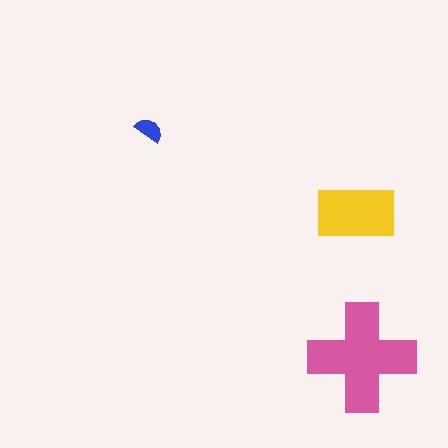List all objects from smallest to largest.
The blue semicircle, the yellow rectangle, the pink cross.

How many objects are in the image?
There are 3 objects in the image.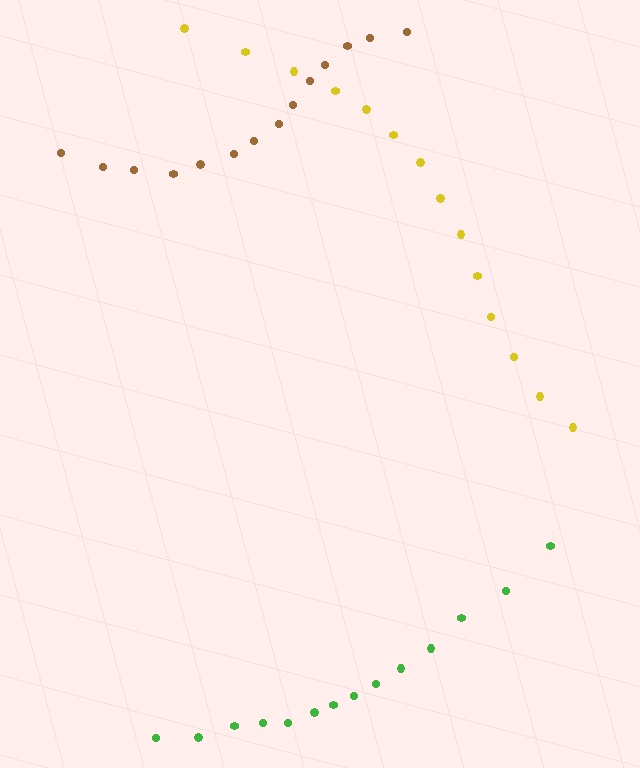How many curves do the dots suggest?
There are 3 distinct paths.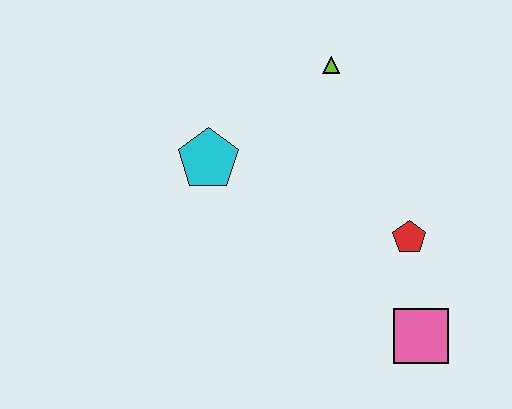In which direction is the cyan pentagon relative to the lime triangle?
The cyan pentagon is to the left of the lime triangle.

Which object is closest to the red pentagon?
The pink square is closest to the red pentagon.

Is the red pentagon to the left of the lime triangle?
No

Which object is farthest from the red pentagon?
The cyan pentagon is farthest from the red pentagon.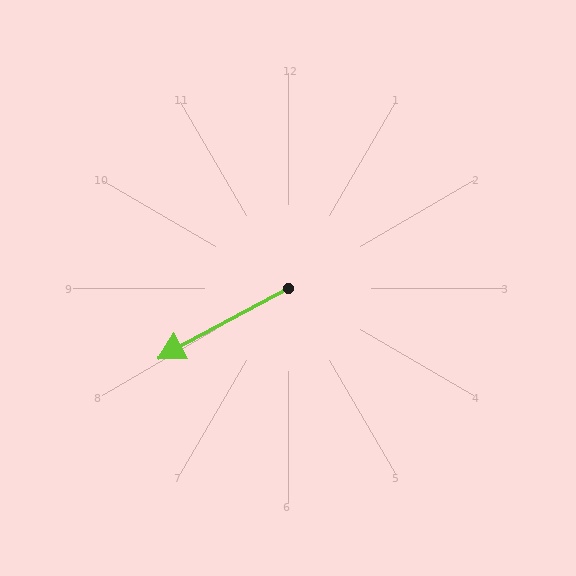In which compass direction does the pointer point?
Southwest.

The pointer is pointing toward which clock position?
Roughly 8 o'clock.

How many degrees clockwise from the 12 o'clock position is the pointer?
Approximately 242 degrees.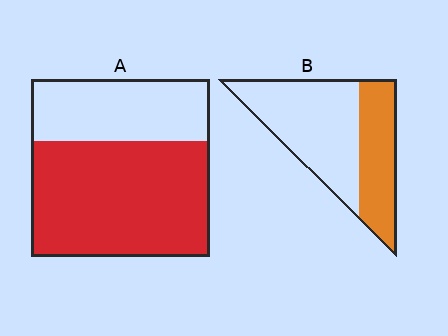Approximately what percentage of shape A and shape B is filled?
A is approximately 65% and B is approximately 40%.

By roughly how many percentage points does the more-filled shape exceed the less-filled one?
By roughly 25 percentage points (A over B).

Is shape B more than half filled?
No.